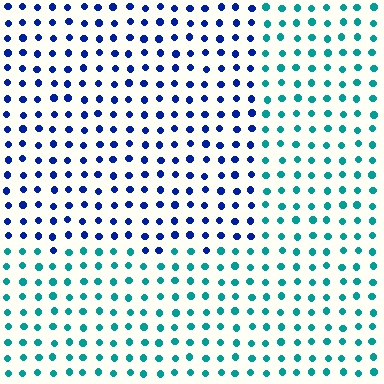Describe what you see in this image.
The image is filled with small teal elements in a uniform arrangement. A rectangle-shaped region is visible where the elements are tinted to a slightly different hue, forming a subtle color boundary.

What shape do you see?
I see a rectangle.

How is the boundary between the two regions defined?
The boundary is defined purely by a slight shift in hue (about 52 degrees). Spacing, size, and orientation are identical on both sides.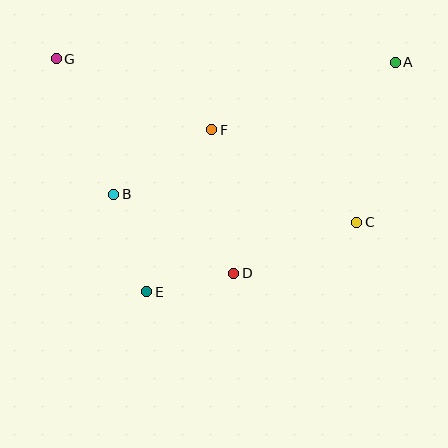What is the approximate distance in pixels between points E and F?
The distance between E and F is approximately 175 pixels.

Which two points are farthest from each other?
Points C and G are farthest from each other.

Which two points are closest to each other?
Points D and E are closest to each other.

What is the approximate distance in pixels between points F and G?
The distance between F and G is approximately 171 pixels.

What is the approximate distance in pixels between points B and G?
The distance between B and G is approximately 147 pixels.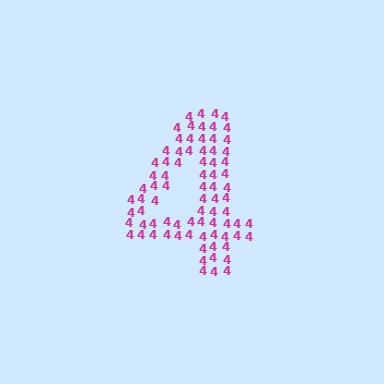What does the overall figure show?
The overall figure shows the digit 4.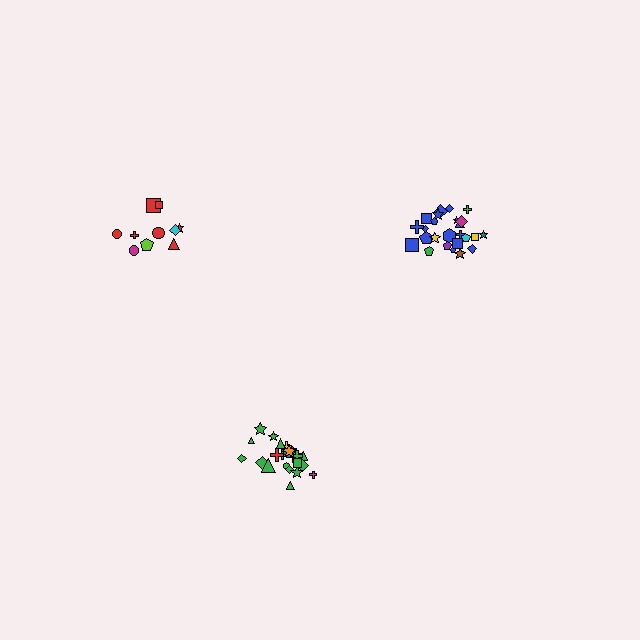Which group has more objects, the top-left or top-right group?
The top-right group.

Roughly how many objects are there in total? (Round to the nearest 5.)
Roughly 55 objects in total.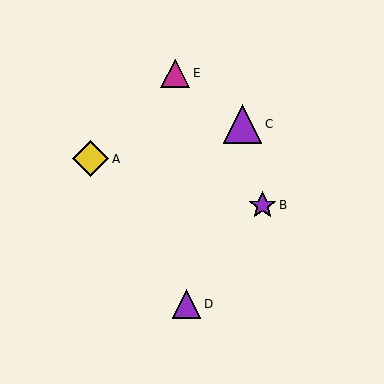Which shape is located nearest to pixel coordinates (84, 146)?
The yellow diamond (labeled A) at (91, 159) is nearest to that location.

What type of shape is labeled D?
Shape D is a purple triangle.